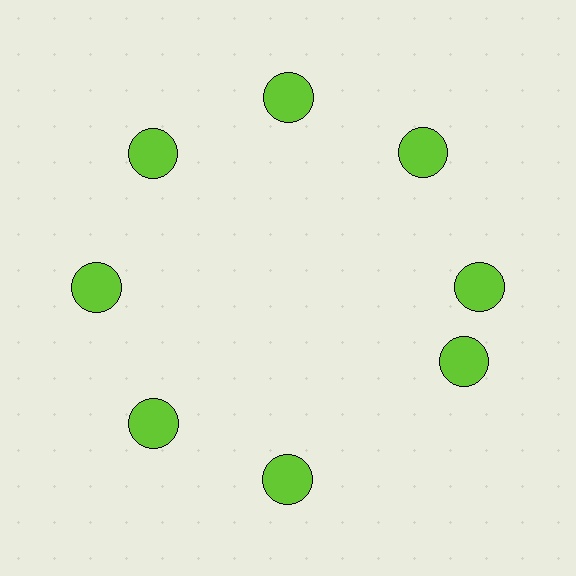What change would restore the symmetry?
The symmetry would be restored by rotating it back into even spacing with its neighbors so that all 8 circles sit at equal angles and equal distance from the center.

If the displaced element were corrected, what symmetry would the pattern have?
It would have 8-fold rotational symmetry — the pattern would map onto itself every 45 degrees.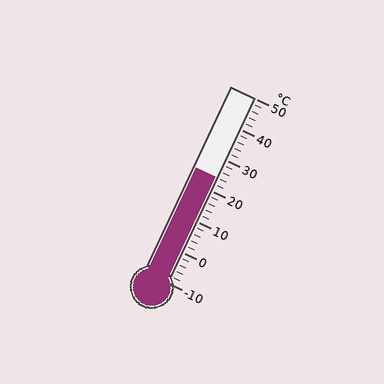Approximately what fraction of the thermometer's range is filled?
The thermometer is filled to approximately 55% of its range.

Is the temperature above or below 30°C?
The temperature is below 30°C.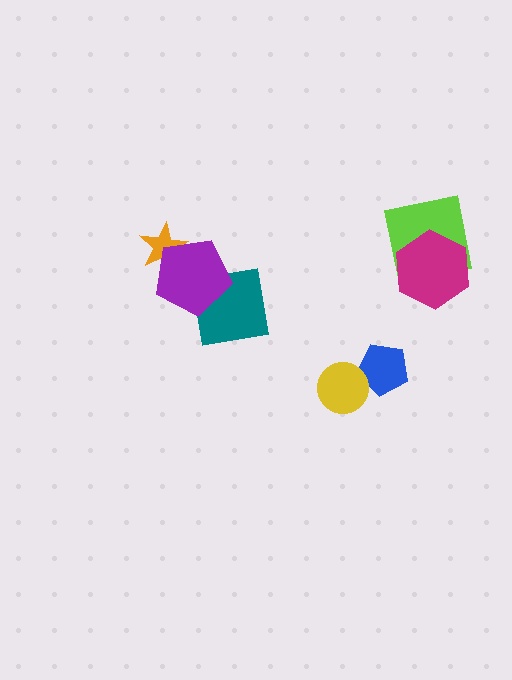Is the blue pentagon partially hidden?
Yes, it is partially covered by another shape.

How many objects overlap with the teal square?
1 object overlaps with the teal square.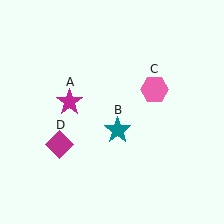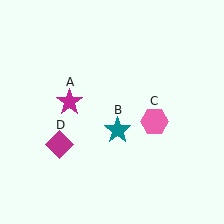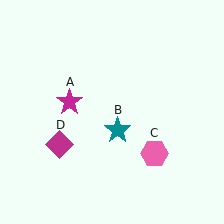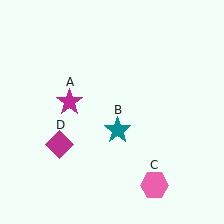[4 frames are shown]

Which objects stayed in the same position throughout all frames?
Magenta star (object A) and teal star (object B) and magenta diamond (object D) remained stationary.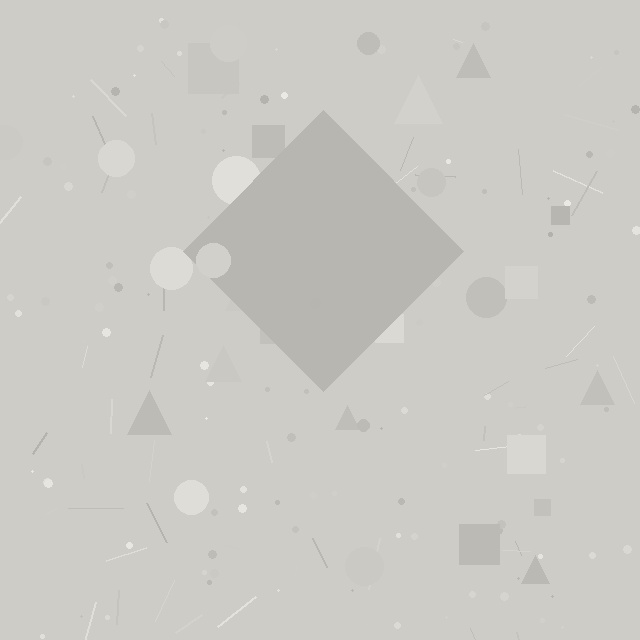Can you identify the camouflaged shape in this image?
The camouflaged shape is a diamond.